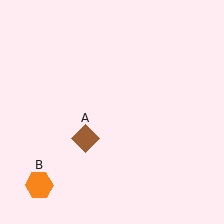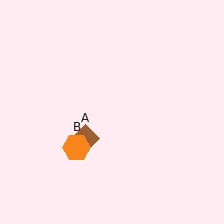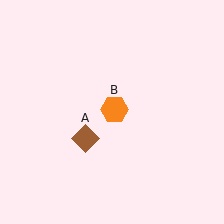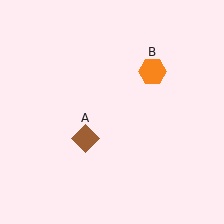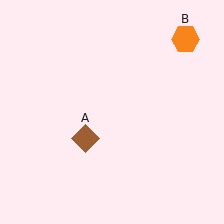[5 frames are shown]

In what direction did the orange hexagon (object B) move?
The orange hexagon (object B) moved up and to the right.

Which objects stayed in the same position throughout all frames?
Brown diamond (object A) remained stationary.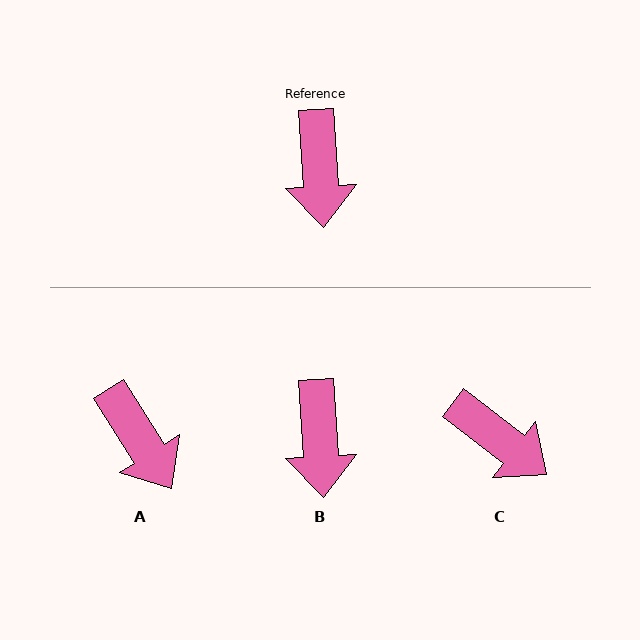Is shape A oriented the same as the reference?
No, it is off by about 29 degrees.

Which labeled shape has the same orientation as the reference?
B.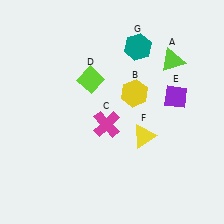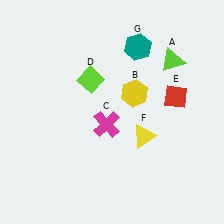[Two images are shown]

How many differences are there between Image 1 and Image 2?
There is 1 difference between the two images.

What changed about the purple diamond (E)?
In Image 1, E is purple. In Image 2, it changed to red.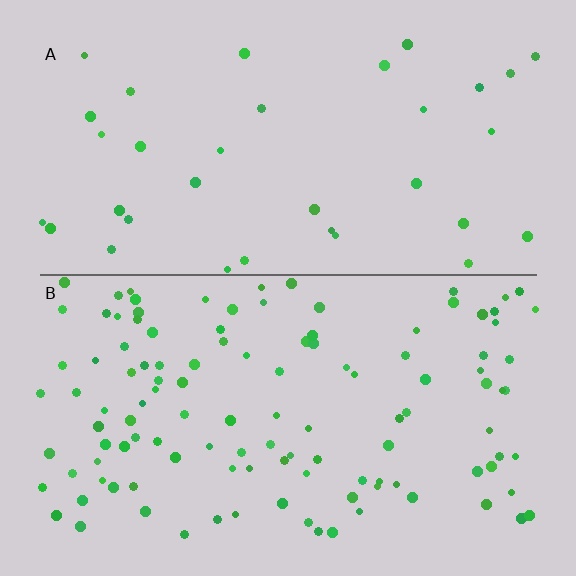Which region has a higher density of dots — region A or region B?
B (the bottom).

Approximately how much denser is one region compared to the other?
Approximately 3.4× — region B over region A.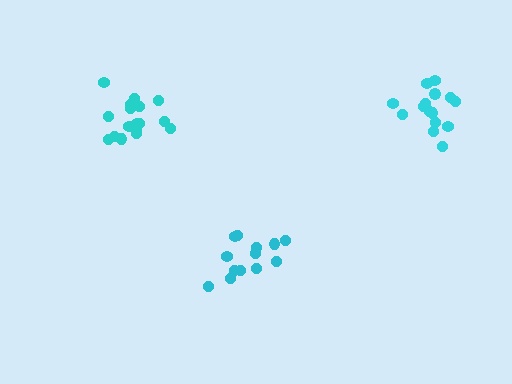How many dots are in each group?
Group 1: 13 dots, Group 2: 17 dots, Group 3: 15 dots (45 total).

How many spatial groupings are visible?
There are 3 spatial groupings.